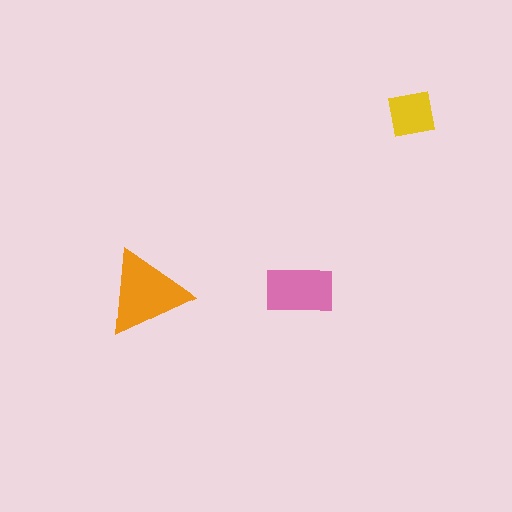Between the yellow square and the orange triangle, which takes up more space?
The orange triangle.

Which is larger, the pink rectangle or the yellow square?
The pink rectangle.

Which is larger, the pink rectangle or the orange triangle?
The orange triangle.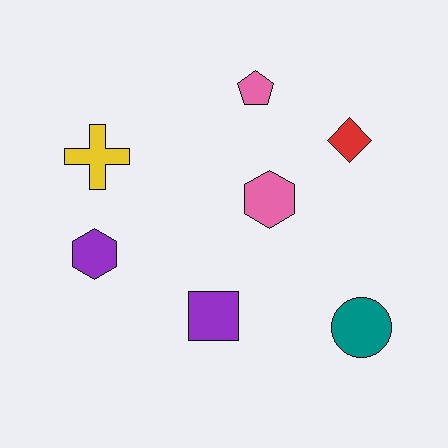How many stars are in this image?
There are no stars.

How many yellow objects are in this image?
There is 1 yellow object.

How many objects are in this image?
There are 7 objects.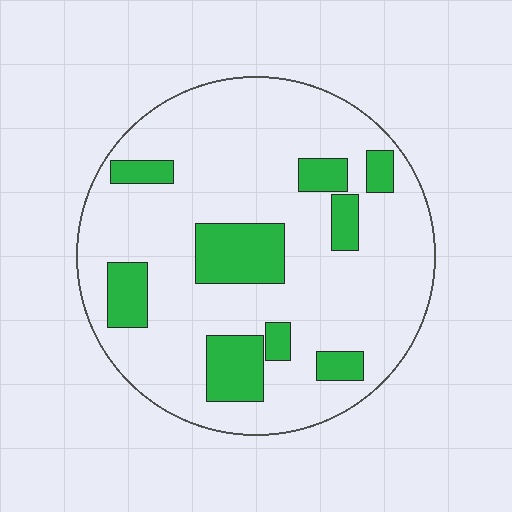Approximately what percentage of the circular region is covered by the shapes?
Approximately 20%.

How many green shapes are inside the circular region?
9.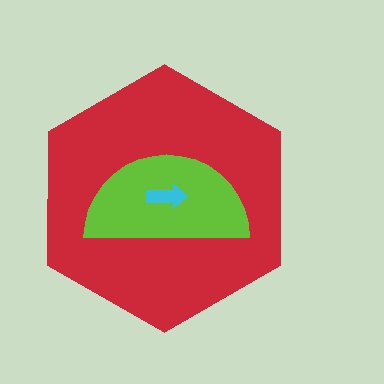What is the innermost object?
The cyan arrow.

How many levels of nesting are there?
3.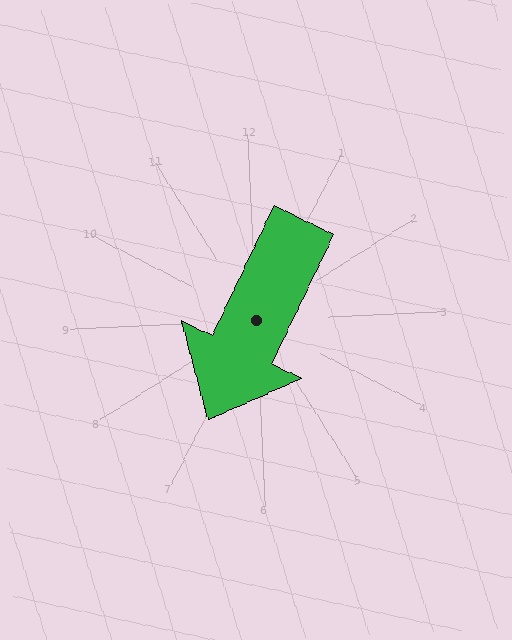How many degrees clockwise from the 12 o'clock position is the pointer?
Approximately 208 degrees.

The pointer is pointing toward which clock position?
Roughly 7 o'clock.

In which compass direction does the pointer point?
Southwest.